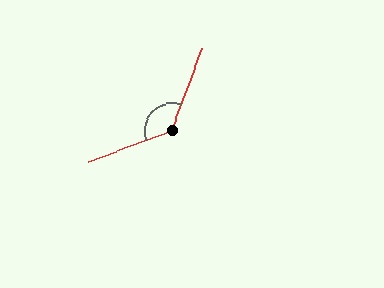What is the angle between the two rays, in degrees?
Approximately 131 degrees.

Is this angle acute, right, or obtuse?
It is obtuse.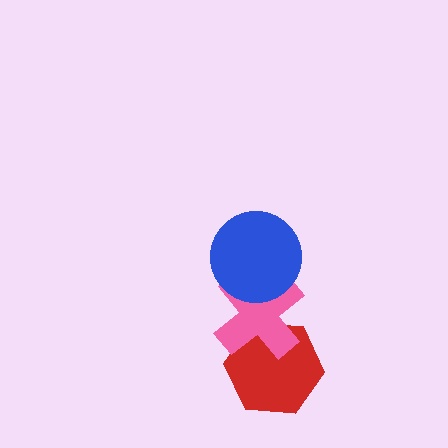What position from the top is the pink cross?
The pink cross is 2nd from the top.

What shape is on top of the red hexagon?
The pink cross is on top of the red hexagon.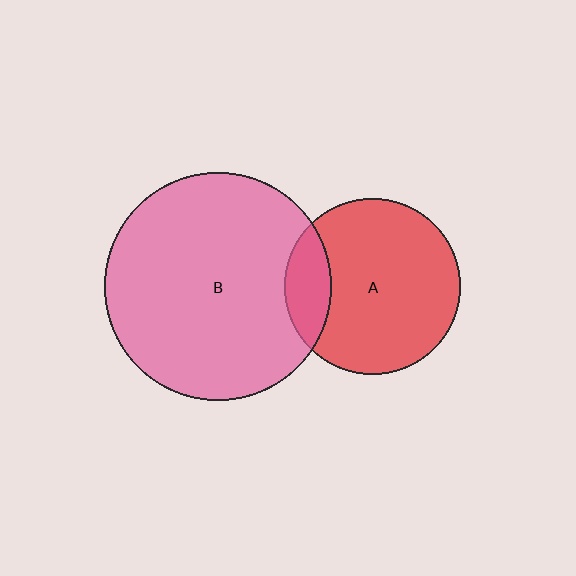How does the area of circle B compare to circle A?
Approximately 1.7 times.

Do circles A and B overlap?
Yes.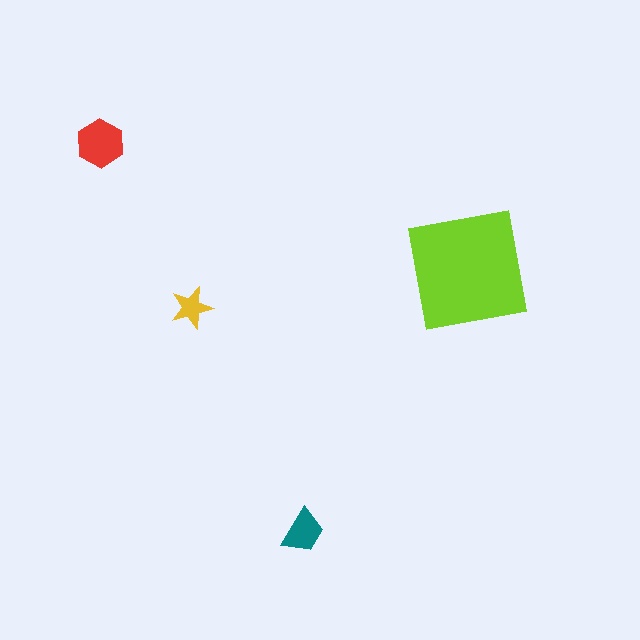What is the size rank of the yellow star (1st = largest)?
4th.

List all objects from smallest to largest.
The yellow star, the teal trapezoid, the red hexagon, the lime square.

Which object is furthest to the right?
The lime square is rightmost.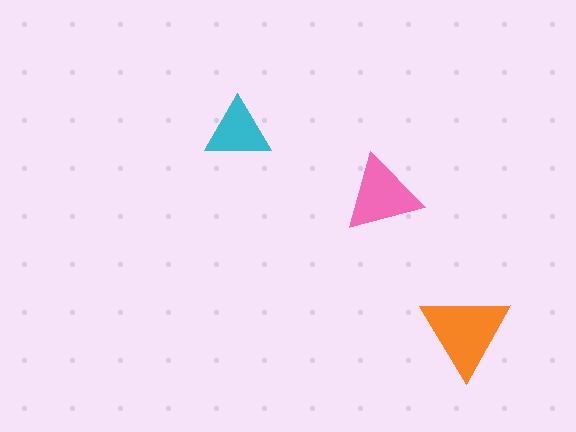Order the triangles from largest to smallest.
the orange one, the pink one, the cyan one.